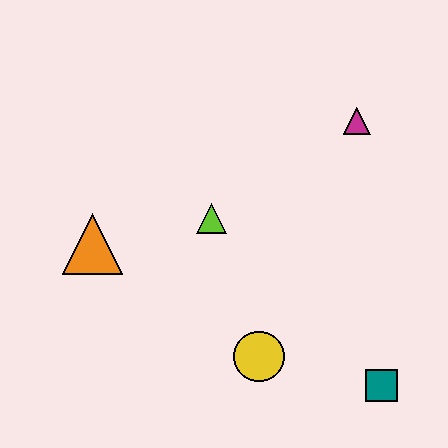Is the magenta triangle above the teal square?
Yes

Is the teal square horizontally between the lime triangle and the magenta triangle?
No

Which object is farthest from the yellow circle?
The magenta triangle is farthest from the yellow circle.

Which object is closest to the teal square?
The yellow circle is closest to the teal square.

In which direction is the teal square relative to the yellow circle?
The teal square is to the right of the yellow circle.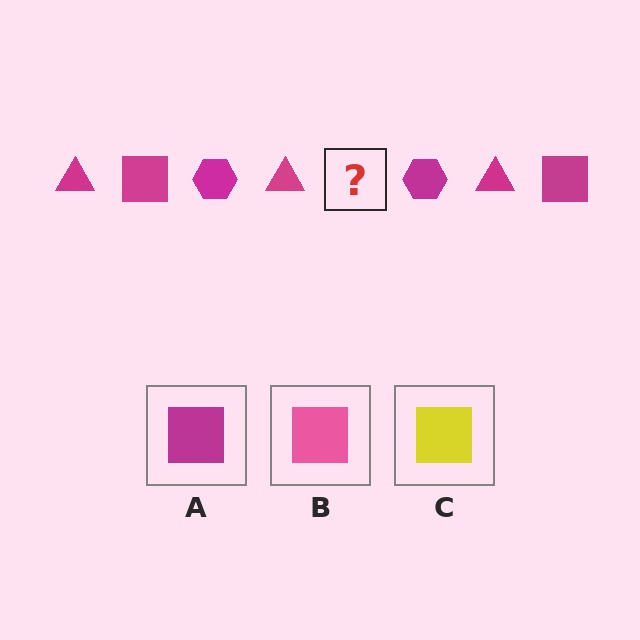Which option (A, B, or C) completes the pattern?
A.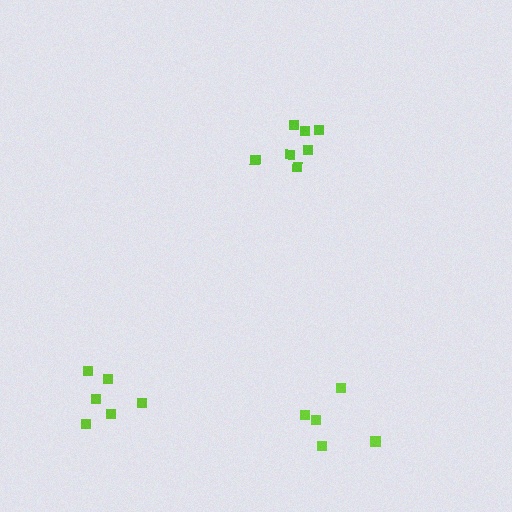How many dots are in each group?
Group 1: 5 dots, Group 2: 7 dots, Group 3: 6 dots (18 total).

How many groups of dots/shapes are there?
There are 3 groups.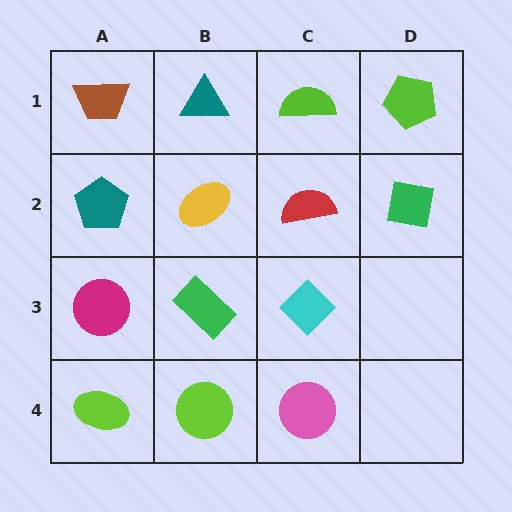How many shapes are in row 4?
3 shapes.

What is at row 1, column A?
A brown trapezoid.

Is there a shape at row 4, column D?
No, that cell is empty.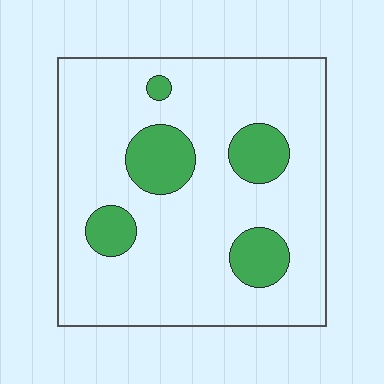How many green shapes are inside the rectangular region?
5.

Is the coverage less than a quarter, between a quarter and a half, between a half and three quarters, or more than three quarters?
Less than a quarter.